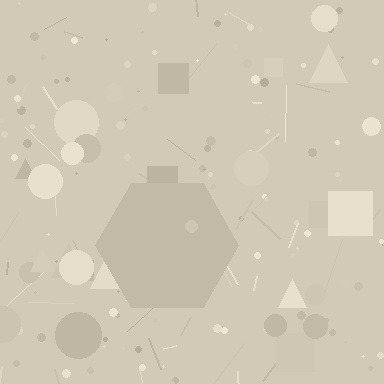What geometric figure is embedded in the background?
A hexagon is embedded in the background.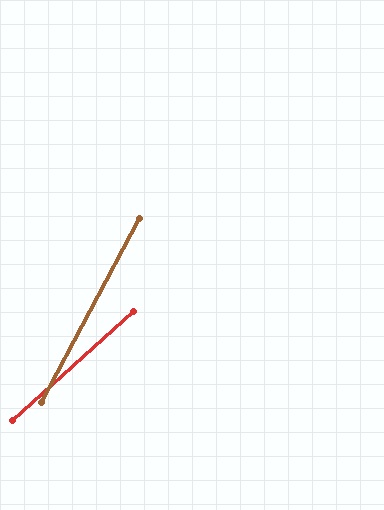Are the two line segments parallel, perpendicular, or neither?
Neither parallel nor perpendicular — they differ by about 20°.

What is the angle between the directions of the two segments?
Approximately 20 degrees.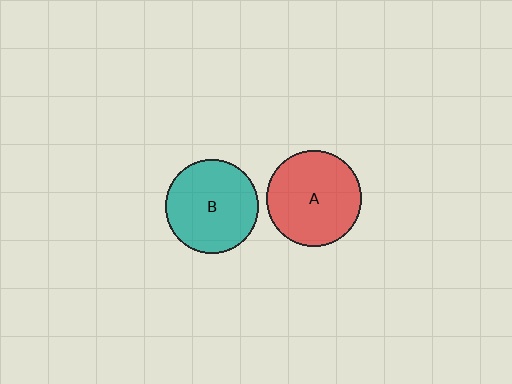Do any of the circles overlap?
No, none of the circles overlap.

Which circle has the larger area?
Circle A (red).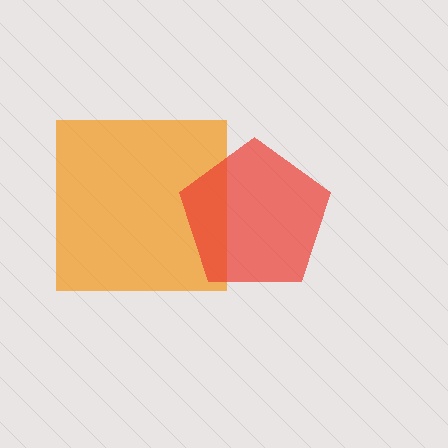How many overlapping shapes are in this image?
There are 2 overlapping shapes in the image.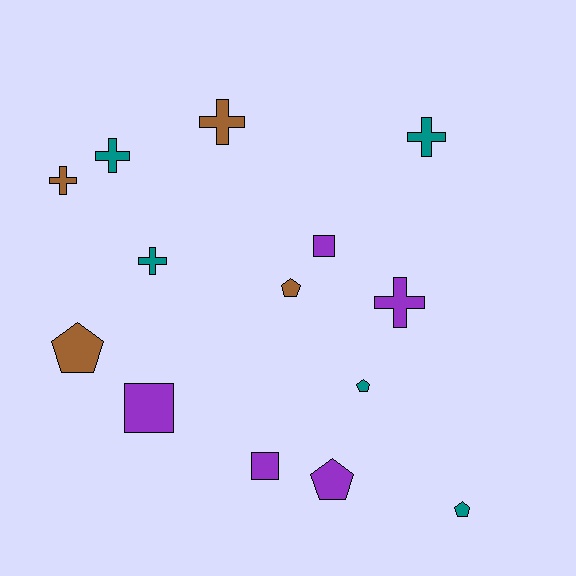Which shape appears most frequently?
Cross, with 6 objects.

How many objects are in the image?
There are 14 objects.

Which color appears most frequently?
Teal, with 5 objects.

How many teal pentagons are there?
There are 2 teal pentagons.